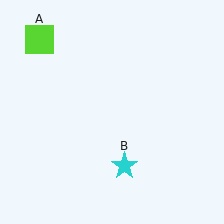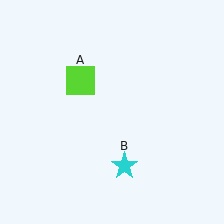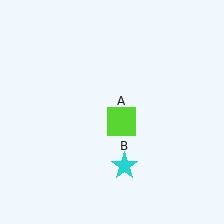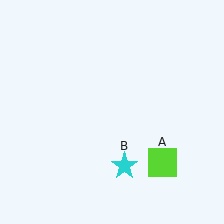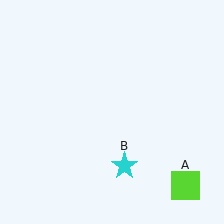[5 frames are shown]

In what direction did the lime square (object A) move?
The lime square (object A) moved down and to the right.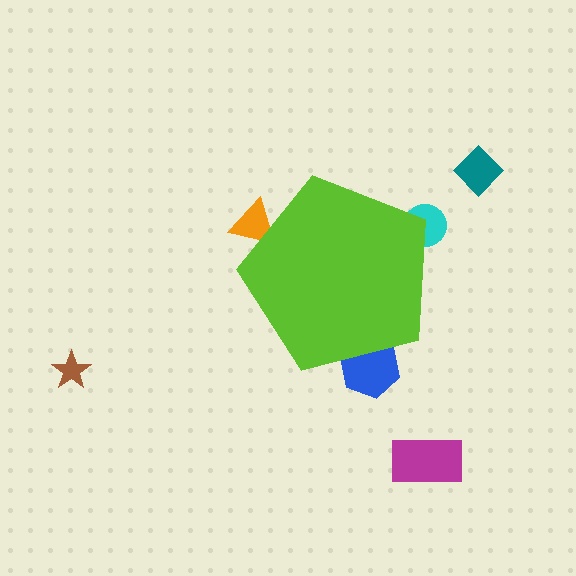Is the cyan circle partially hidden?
Yes, the cyan circle is partially hidden behind the lime pentagon.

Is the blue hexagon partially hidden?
Yes, the blue hexagon is partially hidden behind the lime pentagon.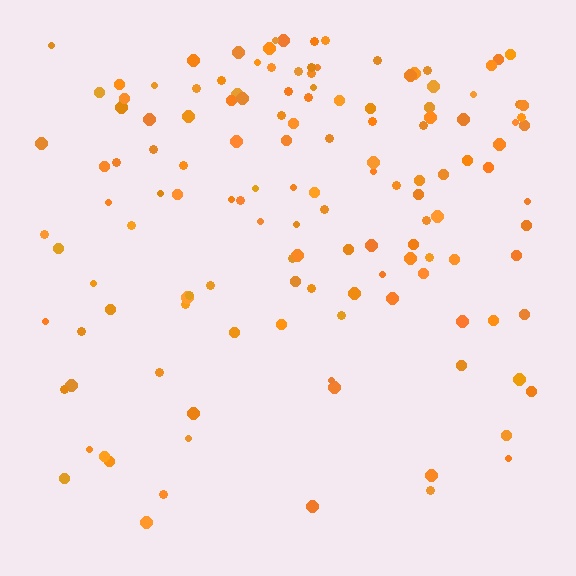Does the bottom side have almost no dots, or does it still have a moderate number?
Still a moderate number, just noticeably fewer than the top.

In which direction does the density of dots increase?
From bottom to top, with the top side densest.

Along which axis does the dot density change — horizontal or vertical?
Vertical.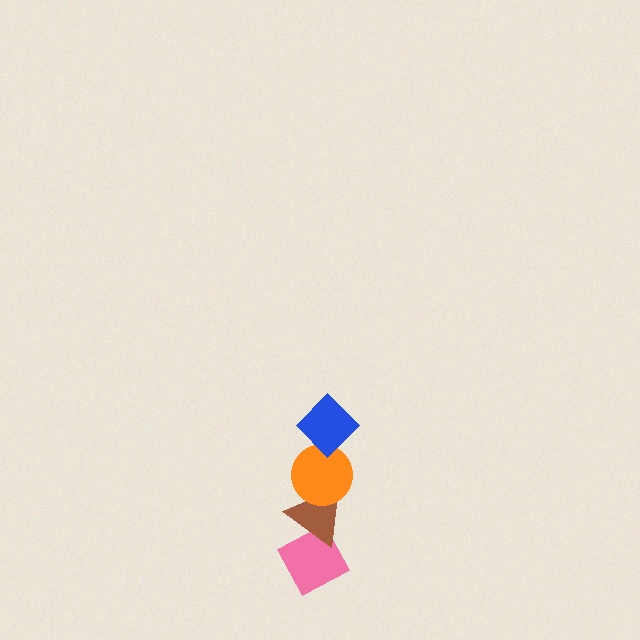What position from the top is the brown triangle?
The brown triangle is 3rd from the top.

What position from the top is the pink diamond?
The pink diamond is 4th from the top.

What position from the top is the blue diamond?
The blue diamond is 1st from the top.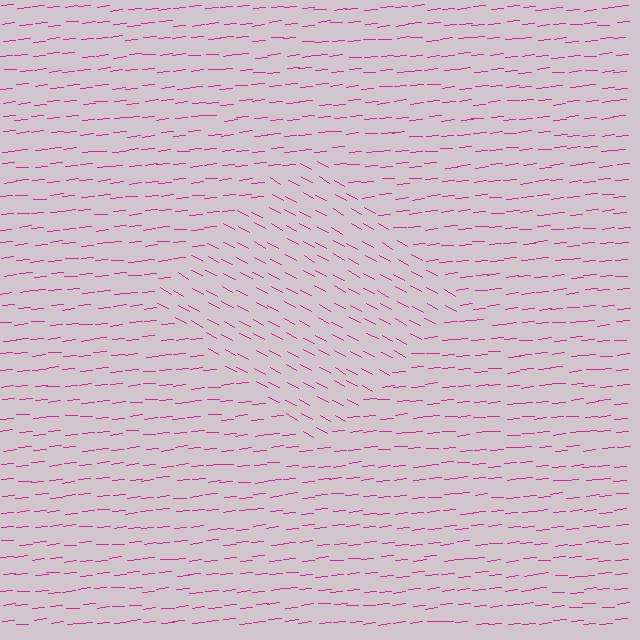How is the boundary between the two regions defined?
The boundary is defined purely by a change in line orientation (approximately 34 degrees difference). All lines are the same color and thickness.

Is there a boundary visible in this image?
Yes, there is a texture boundary formed by a change in line orientation.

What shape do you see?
I see a diamond.